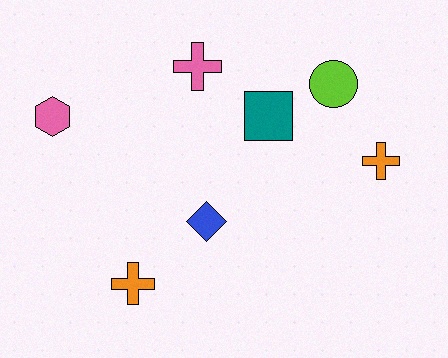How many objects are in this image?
There are 7 objects.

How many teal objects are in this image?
There is 1 teal object.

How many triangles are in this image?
There are no triangles.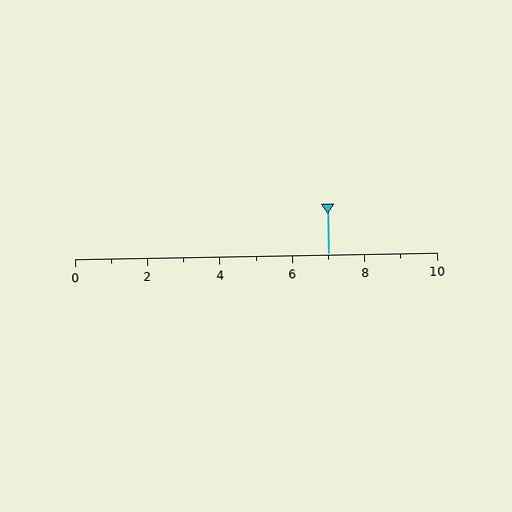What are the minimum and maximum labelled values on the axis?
The axis runs from 0 to 10.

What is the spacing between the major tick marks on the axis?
The major ticks are spaced 2 apart.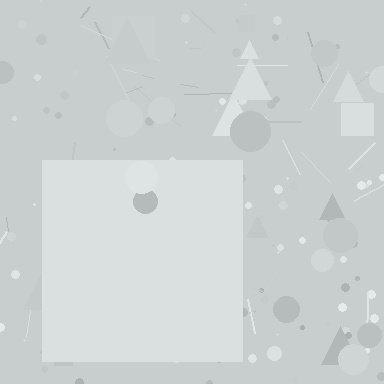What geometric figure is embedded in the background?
A square is embedded in the background.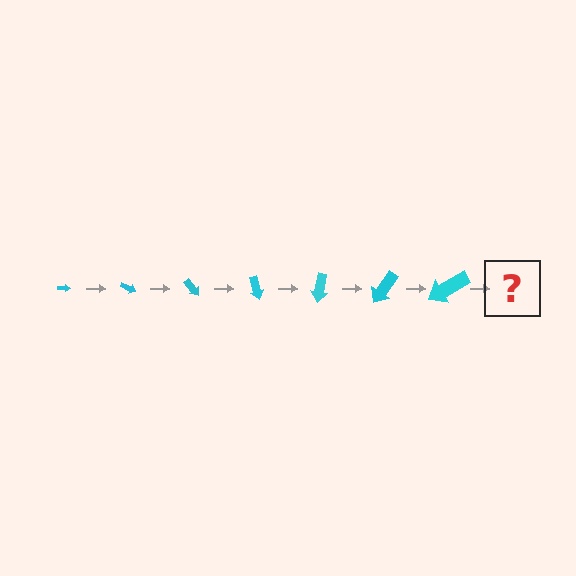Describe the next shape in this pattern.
It should be an arrow, larger than the previous one and rotated 175 degrees from the start.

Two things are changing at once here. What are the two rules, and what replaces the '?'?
The two rules are that the arrow grows larger each step and it rotates 25 degrees each step. The '?' should be an arrow, larger than the previous one and rotated 175 degrees from the start.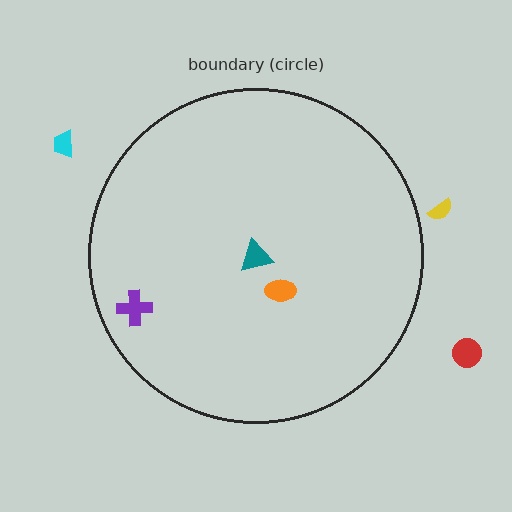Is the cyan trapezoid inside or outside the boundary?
Outside.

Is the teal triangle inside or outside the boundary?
Inside.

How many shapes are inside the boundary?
3 inside, 3 outside.